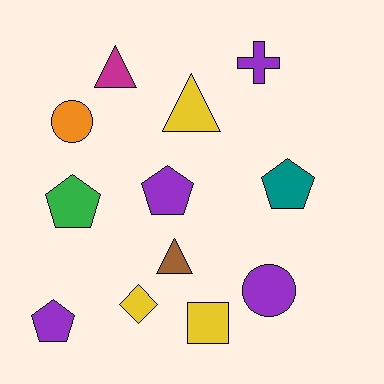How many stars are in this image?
There are no stars.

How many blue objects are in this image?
There are no blue objects.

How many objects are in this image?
There are 12 objects.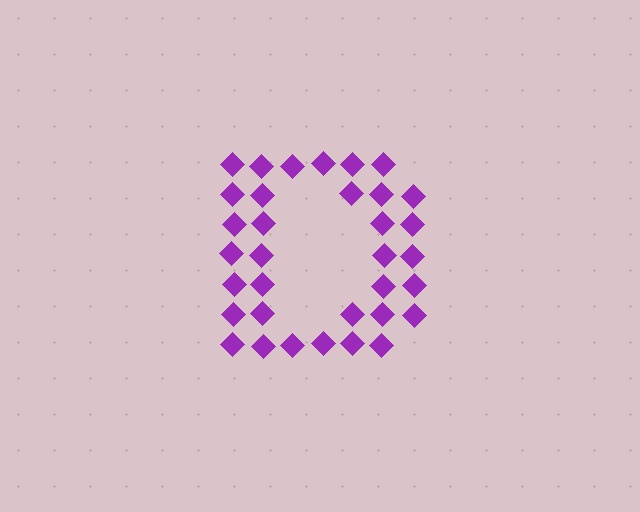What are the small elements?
The small elements are diamonds.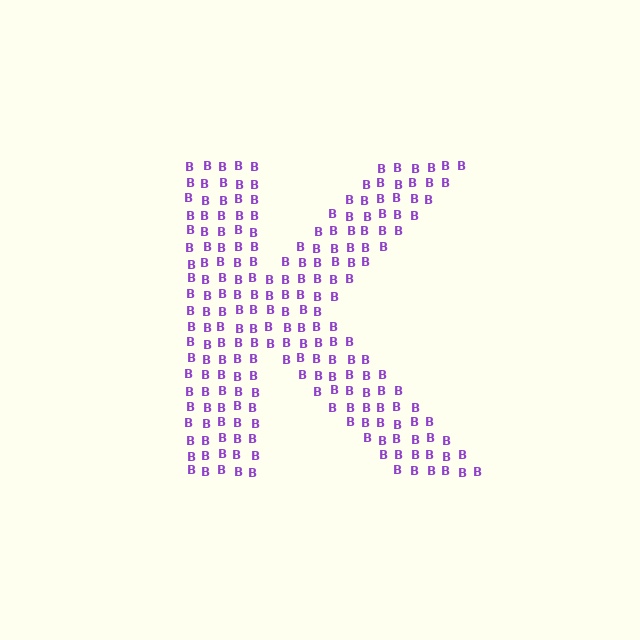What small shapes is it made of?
It is made of small letter B's.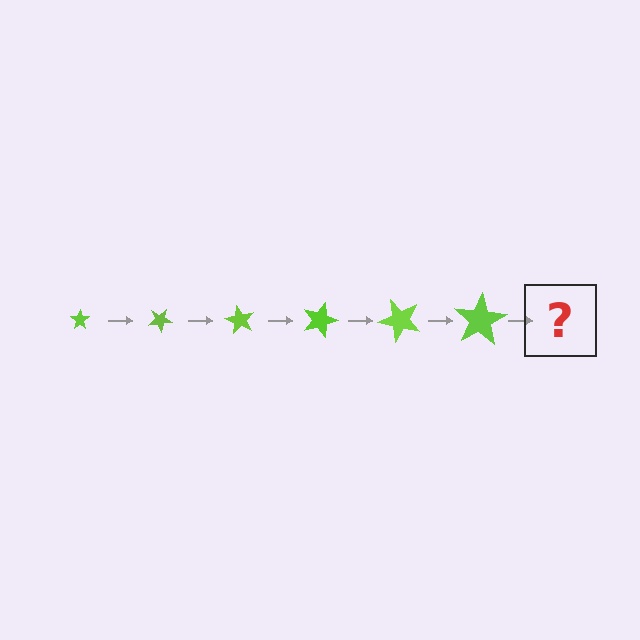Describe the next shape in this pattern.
It should be a star, larger than the previous one and rotated 180 degrees from the start.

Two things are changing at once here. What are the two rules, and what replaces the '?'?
The two rules are that the star grows larger each step and it rotates 30 degrees each step. The '?' should be a star, larger than the previous one and rotated 180 degrees from the start.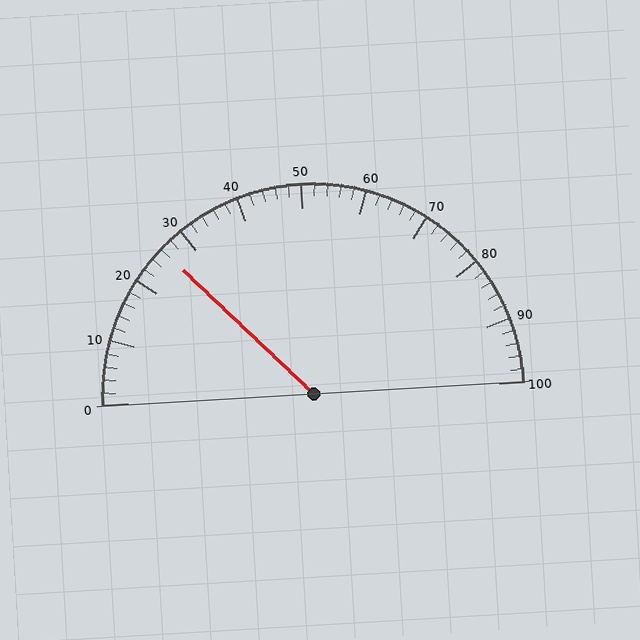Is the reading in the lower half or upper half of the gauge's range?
The reading is in the lower half of the range (0 to 100).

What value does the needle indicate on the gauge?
The needle indicates approximately 26.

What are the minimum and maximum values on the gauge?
The gauge ranges from 0 to 100.